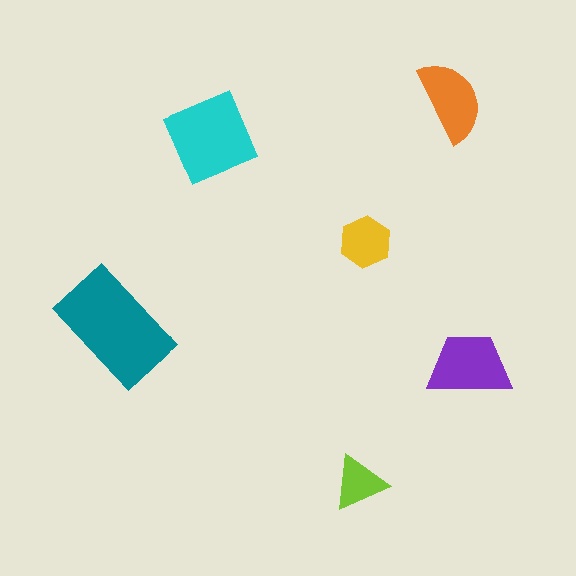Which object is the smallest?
The lime triangle.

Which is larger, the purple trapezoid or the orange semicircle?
The purple trapezoid.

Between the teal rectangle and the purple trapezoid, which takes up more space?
The teal rectangle.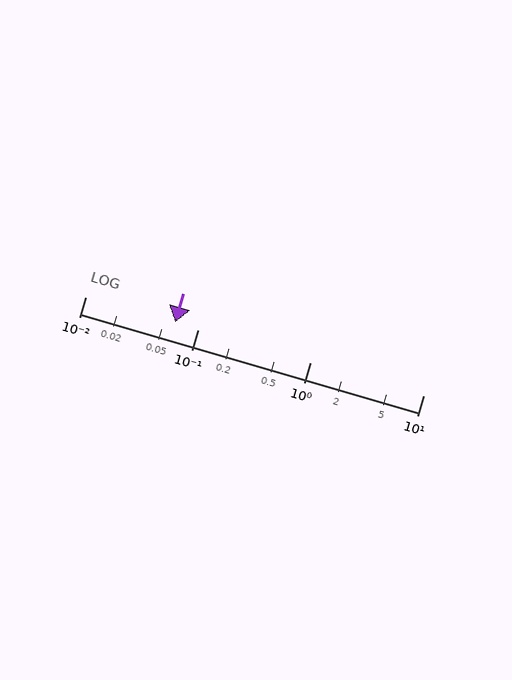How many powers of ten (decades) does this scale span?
The scale spans 3 decades, from 0.01 to 10.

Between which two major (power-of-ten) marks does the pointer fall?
The pointer is between 0.01 and 0.1.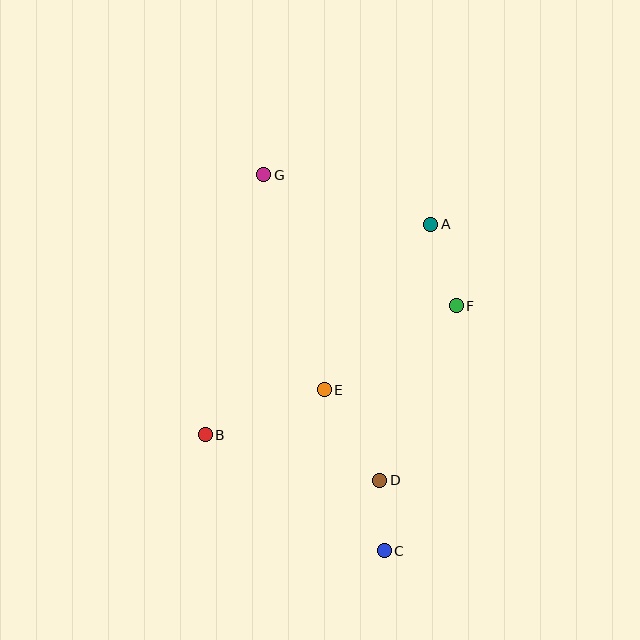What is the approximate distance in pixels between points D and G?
The distance between D and G is approximately 327 pixels.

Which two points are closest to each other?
Points C and D are closest to each other.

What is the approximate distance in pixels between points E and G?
The distance between E and G is approximately 223 pixels.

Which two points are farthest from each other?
Points C and G are farthest from each other.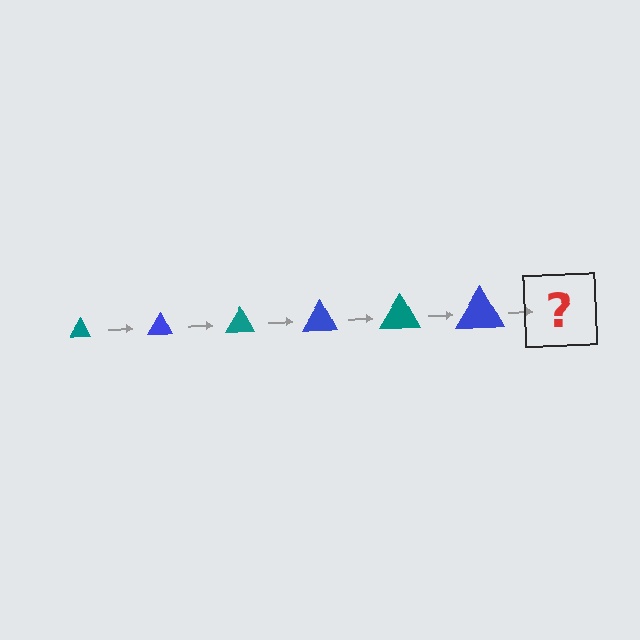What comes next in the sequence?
The next element should be a teal triangle, larger than the previous one.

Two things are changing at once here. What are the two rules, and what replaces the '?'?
The two rules are that the triangle grows larger each step and the color cycles through teal and blue. The '?' should be a teal triangle, larger than the previous one.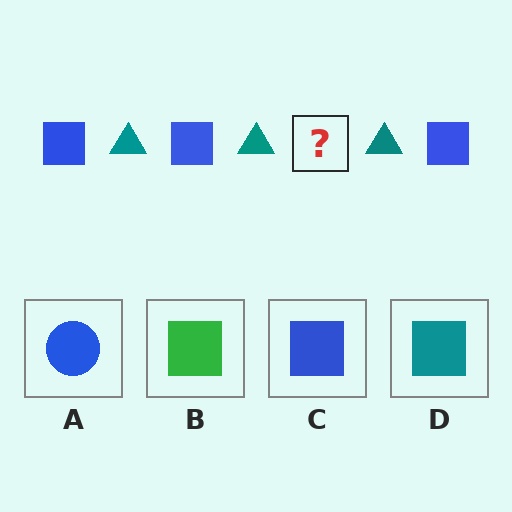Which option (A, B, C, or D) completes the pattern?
C.